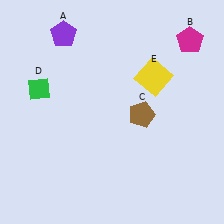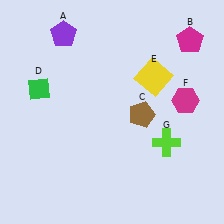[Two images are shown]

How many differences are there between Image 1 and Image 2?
There are 2 differences between the two images.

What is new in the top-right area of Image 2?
A magenta hexagon (F) was added in the top-right area of Image 2.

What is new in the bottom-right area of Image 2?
A lime cross (G) was added in the bottom-right area of Image 2.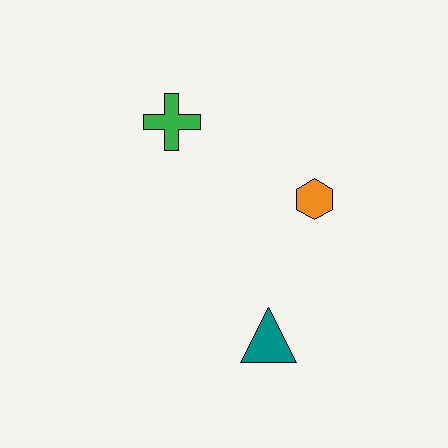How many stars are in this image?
There are no stars.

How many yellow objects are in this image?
There are no yellow objects.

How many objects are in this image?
There are 3 objects.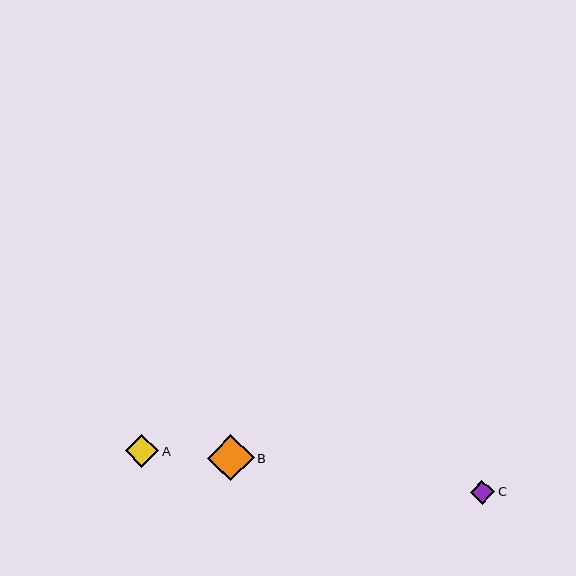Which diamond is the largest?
Diamond B is the largest with a size of approximately 46 pixels.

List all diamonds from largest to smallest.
From largest to smallest: B, A, C.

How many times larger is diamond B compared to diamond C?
Diamond B is approximately 1.9 times the size of diamond C.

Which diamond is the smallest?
Diamond C is the smallest with a size of approximately 24 pixels.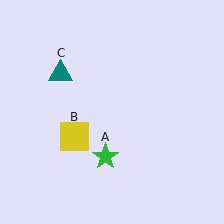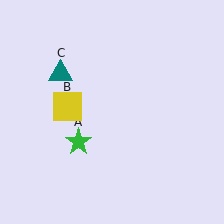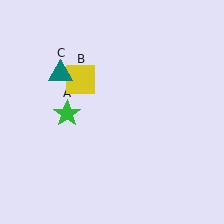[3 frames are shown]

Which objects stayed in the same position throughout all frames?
Teal triangle (object C) remained stationary.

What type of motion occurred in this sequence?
The green star (object A), yellow square (object B) rotated clockwise around the center of the scene.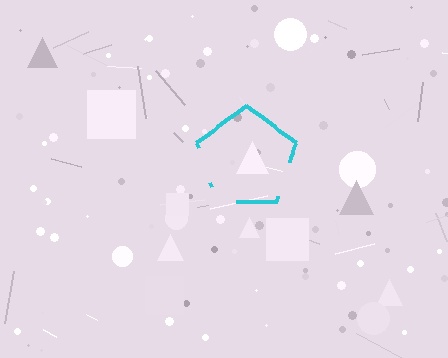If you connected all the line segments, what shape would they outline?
They would outline a pentagon.